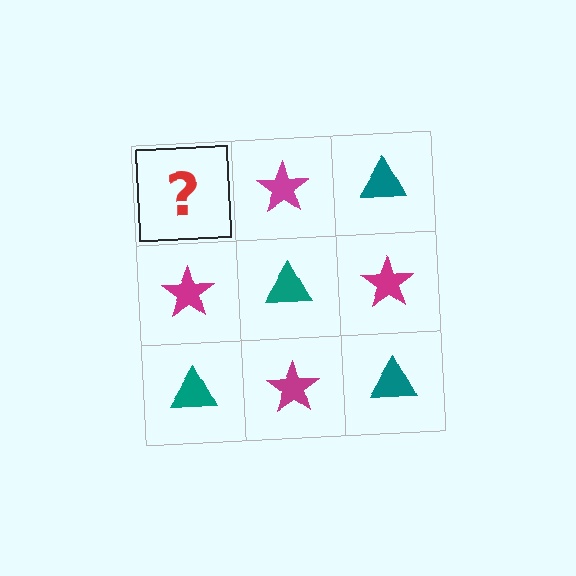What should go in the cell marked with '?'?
The missing cell should contain a teal triangle.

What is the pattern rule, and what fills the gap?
The rule is that it alternates teal triangle and magenta star in a checkerboard pattern. The gap should be filled with a teal triangle.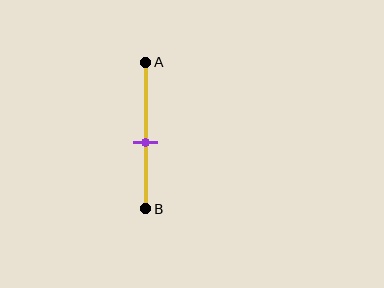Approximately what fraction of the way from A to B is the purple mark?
The purple mark is approximately 55% of the way from A to B.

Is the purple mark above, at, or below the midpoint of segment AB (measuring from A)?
The purple mark is below the midpoint of segment AB.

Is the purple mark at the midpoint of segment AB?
No, the mark is at about 55% from A, not at the 50% midpoint.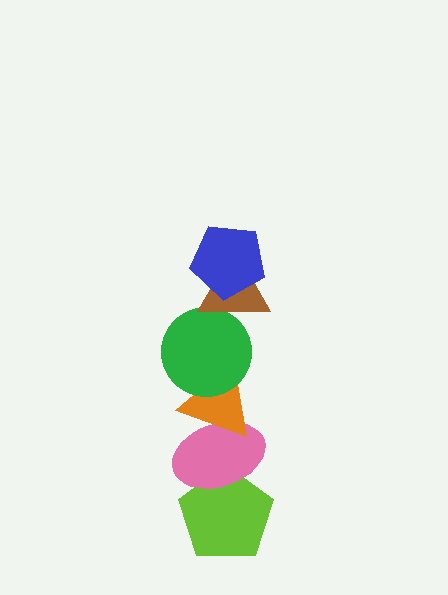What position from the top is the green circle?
The green circle is 3rd from the top.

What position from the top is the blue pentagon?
The blue pentagon is 1st from the top.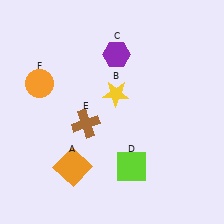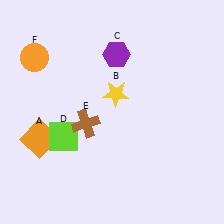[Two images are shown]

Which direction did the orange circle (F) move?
The orange circle (F) moved up.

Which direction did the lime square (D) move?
The lime square (D) moved left.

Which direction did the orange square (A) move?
The orange square (A) moved left.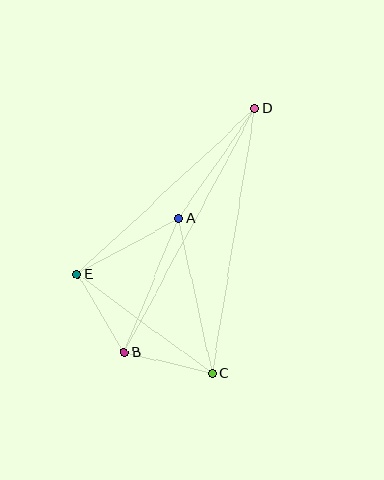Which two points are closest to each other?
Points B and C are closest to each other.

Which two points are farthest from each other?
Points B and D are farthest from each other.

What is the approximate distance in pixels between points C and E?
The distance between C and E is approximately 167 pixels.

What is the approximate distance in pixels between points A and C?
The distance between A and C is approximately 158 pixels.